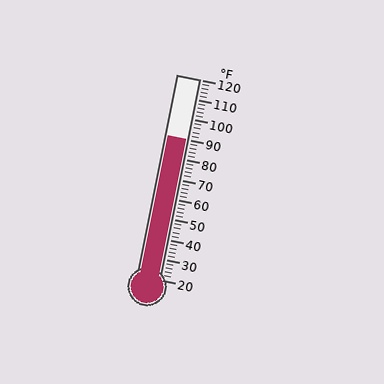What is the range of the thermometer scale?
The thermometer scale ranges from 20°F to 120°F.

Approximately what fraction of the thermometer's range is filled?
The thermometer is filled to approximately 70% of its range.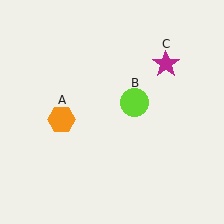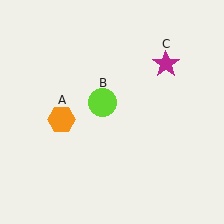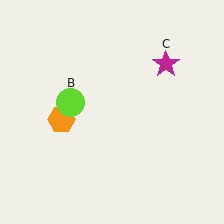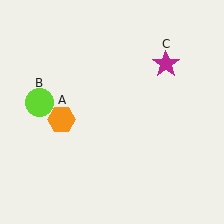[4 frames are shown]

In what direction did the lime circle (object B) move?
The lime circle (object B) moved left.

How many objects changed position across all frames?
1 object changed position: lime circle (object B).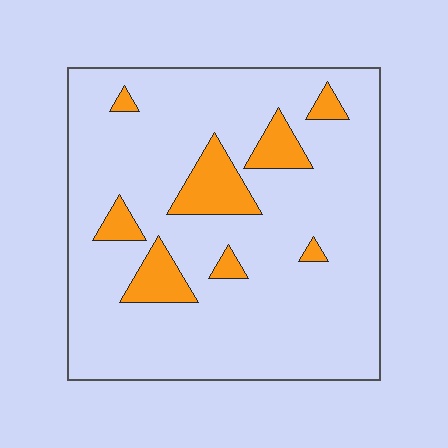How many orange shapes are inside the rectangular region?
8.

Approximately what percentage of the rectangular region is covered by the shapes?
Approximately 15%.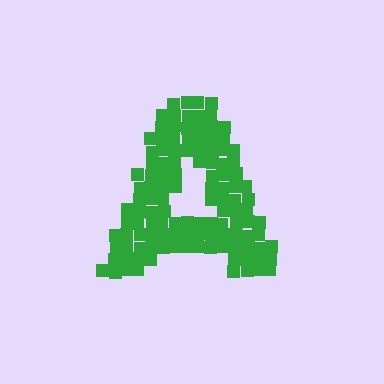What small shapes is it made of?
It is made of small squares.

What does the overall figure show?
The overall figure shows the letter A.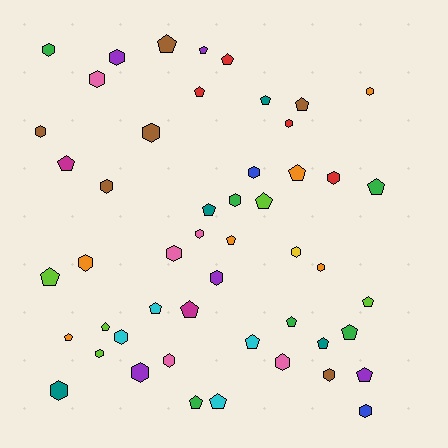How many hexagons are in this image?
There are 25 hexagons.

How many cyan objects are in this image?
There are 4 cyan objects.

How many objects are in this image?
There are 50 objects.